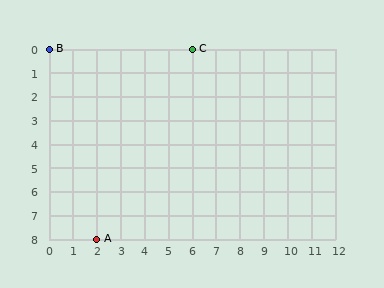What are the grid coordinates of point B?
Point B is at grid coordinates (0, 0).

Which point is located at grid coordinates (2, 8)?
Point A is at (2, 8).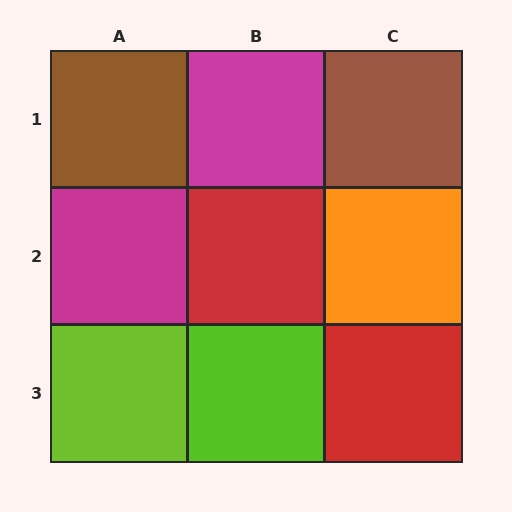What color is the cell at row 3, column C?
Red.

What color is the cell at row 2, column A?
Magenta.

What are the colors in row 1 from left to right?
Brown, magenta, brown.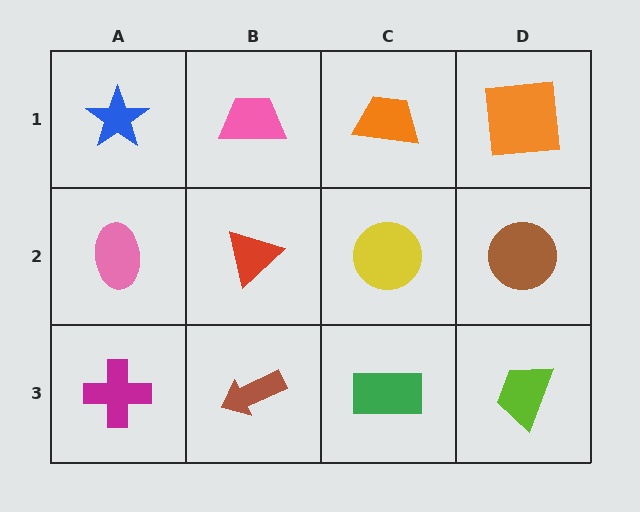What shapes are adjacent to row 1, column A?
A pink ellipse (row 2, column A), a pink trapezoid (row 1, column B).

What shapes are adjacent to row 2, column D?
An orange square (row 1, column D), a lime trapezoid (row 3, column D), a yellow circle (row 2, column C).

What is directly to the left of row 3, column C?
A brown arrow.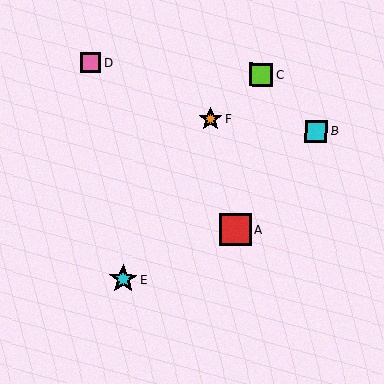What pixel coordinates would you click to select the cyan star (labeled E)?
Click at (123, 279) to select the cyan star E.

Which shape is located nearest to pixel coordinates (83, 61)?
The pink square (labeled D) at (90, 63) is nearest to that location.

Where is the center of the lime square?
The center of the lime square is at (261, 74).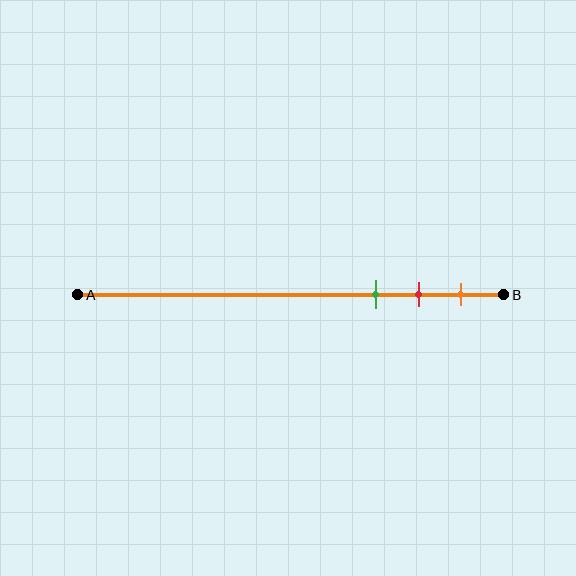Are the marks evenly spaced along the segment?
Yes, the marks are approximately evenly spaced.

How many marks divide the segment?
There are 3 marks dividing the segment.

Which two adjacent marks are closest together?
The red and orange marks are the closest adjacent pair.